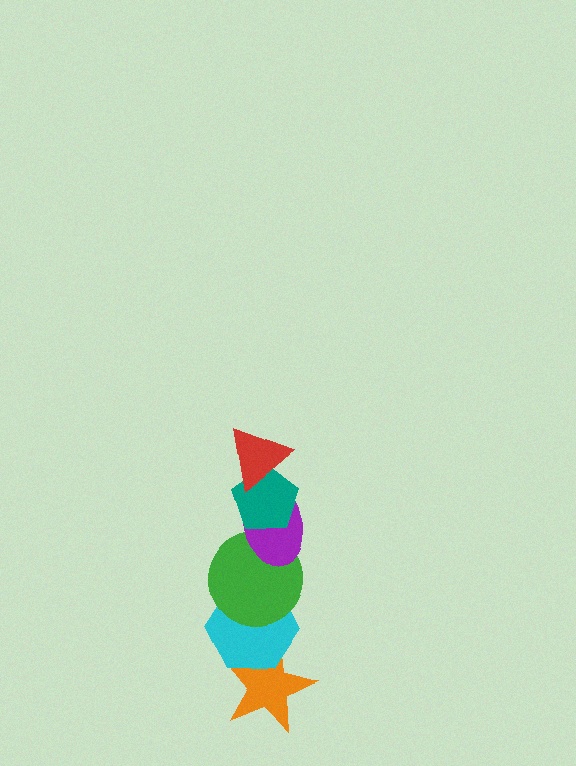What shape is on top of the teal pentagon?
The red triangle is on top of the teal pentagon.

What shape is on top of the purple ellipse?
The teal pentagon is on top of the purple ellipse.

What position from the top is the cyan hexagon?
The cyan hexagon is 5th from the top.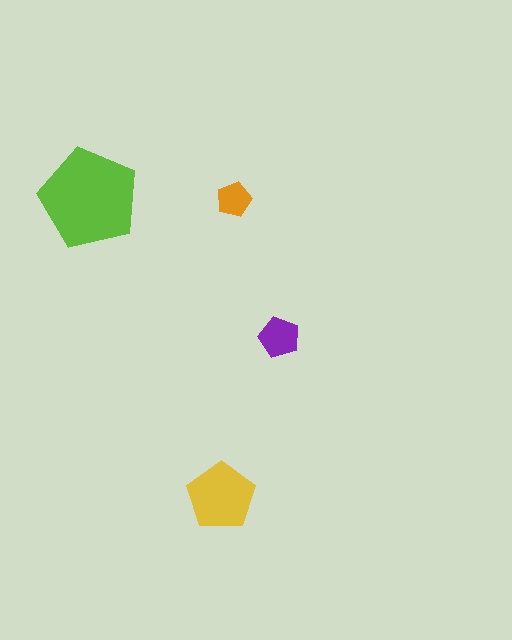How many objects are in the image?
There are 4 objects in the image.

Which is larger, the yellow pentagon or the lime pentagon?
The lime one.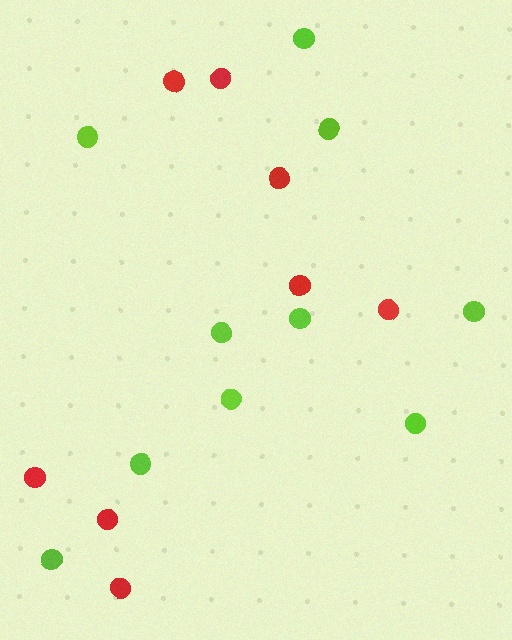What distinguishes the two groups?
There are 2 groups: one group of lime circles (10) and one group of red circles (8).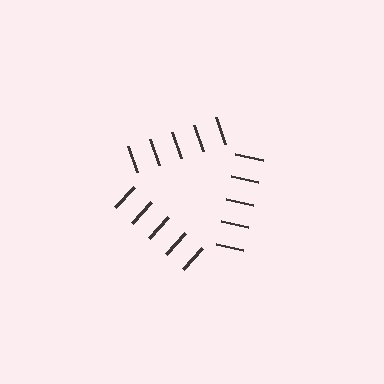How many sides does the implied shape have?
3 sides — the line-ends trace a triangle.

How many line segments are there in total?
15 — 5 along each of the 3 edges.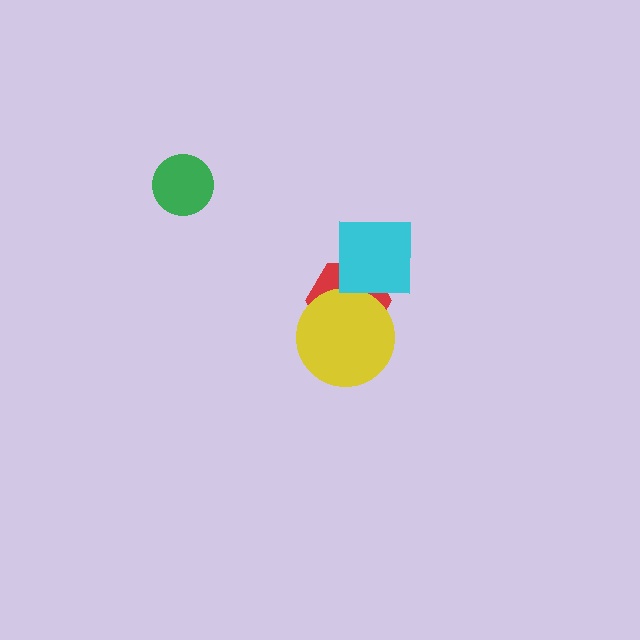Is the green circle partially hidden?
No, no other shape covers it.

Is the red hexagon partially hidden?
Yes, it is partially covered by another shape.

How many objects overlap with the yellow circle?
2 objects overlap with the yellow circle.